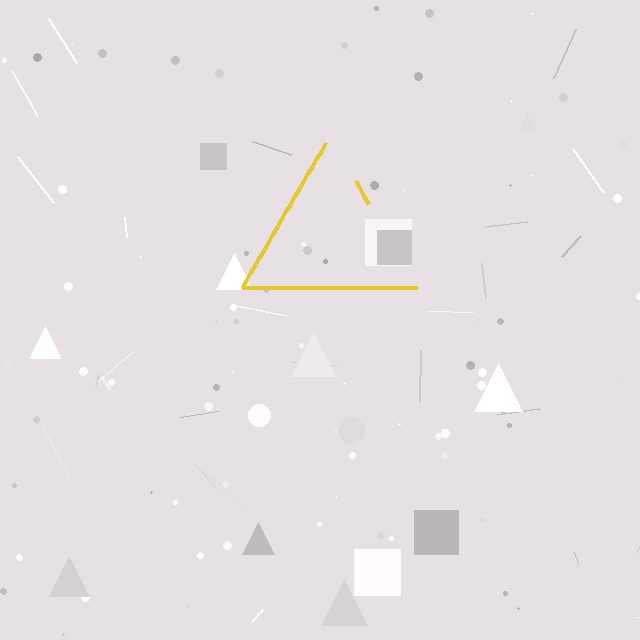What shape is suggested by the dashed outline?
The dashed outline suggests a triangle.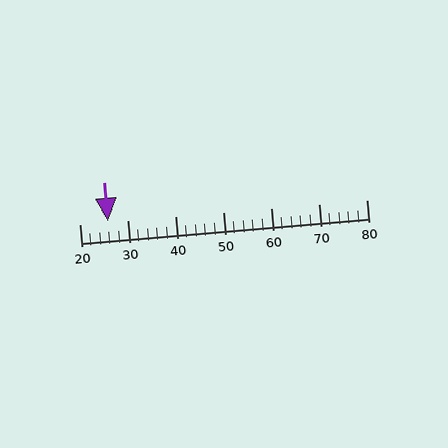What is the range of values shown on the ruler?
The ruler shows values from 20 to 80.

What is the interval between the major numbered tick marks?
The major tick marks are spaced 10 units apart.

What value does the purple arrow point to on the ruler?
The purple arrow points to approximately 26.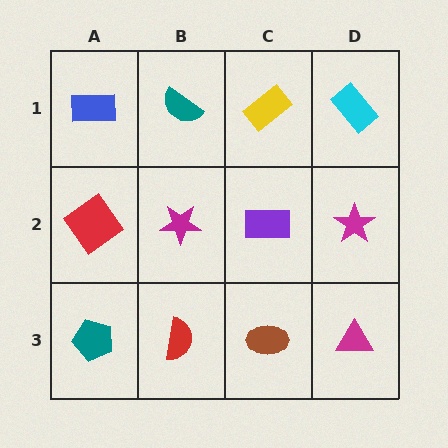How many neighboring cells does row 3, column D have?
2.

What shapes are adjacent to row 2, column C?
A yellow rectangle (row 1, column C), a brown ellipse (row 3, column C), a magenta star (row 2, column B), a magenta star (row 2, column D).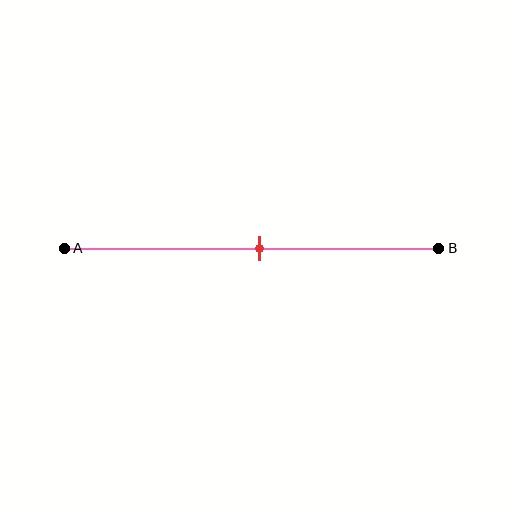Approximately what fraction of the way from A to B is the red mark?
The red mark is approximately 50% of the way from A to B.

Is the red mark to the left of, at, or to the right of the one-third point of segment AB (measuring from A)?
The red mark is to the right of the one-third point of segment AB.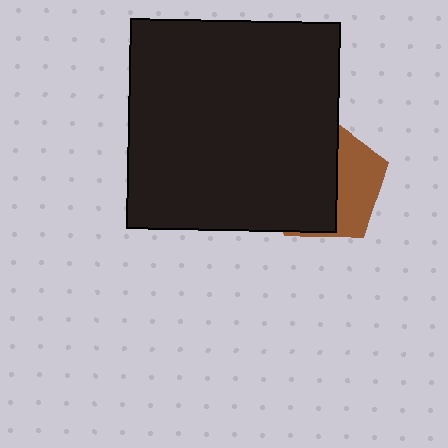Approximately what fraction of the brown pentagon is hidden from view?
Roughly 63% of the brown pentagon is hidden behind the black square.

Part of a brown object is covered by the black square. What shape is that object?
It is a pentagon.